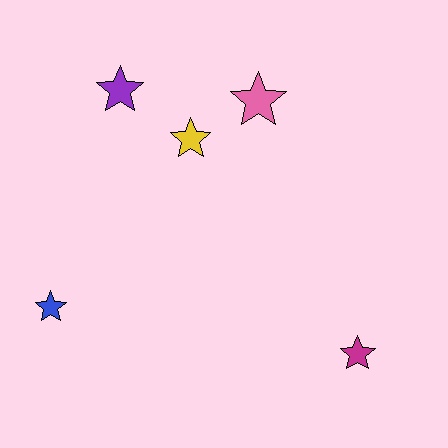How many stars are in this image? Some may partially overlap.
There are 5 stars.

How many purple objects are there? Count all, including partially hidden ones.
There is 1 purple object.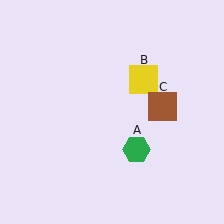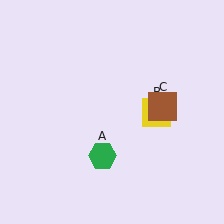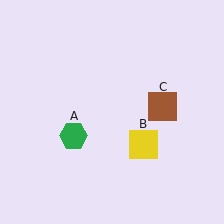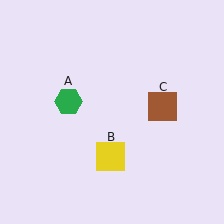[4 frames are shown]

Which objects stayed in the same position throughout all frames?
Brown square (object C) remained stationary.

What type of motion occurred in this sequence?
The green hexagon (object A), yellow square (object B) rotated clockwise around the center of the scene.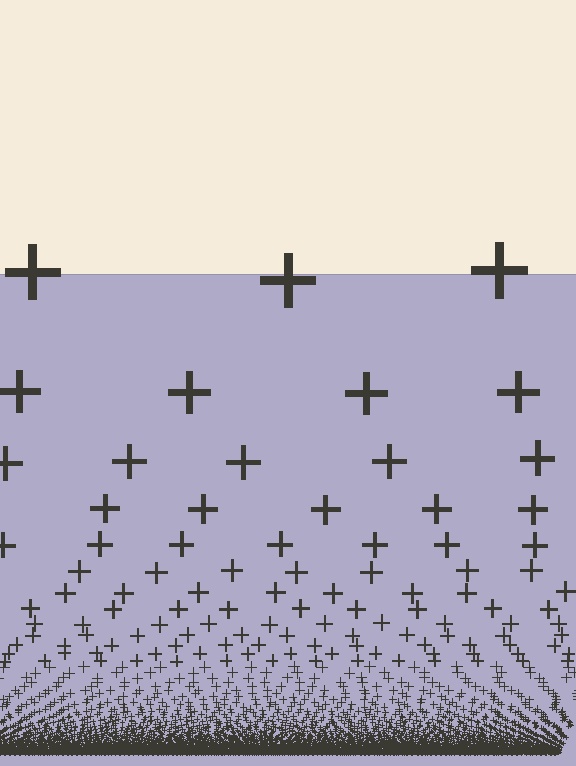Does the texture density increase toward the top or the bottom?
Density increases toward the bottom.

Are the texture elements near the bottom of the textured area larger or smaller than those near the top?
Smaller. The gradient is inverted — elements near the bottom are smaller and denser.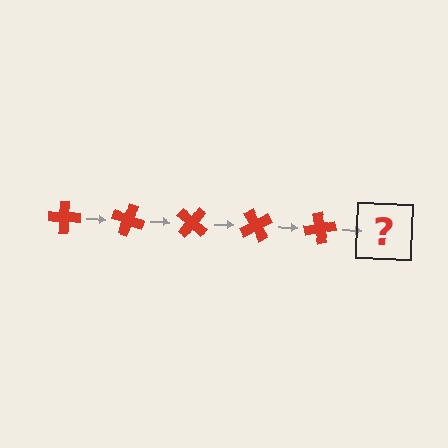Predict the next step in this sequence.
The next step is a red cross rotated 100 degrees.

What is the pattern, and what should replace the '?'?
The pattern is that the cross rotates 20 degrees each step. The '?' should be a red cross rotated 100 degrees.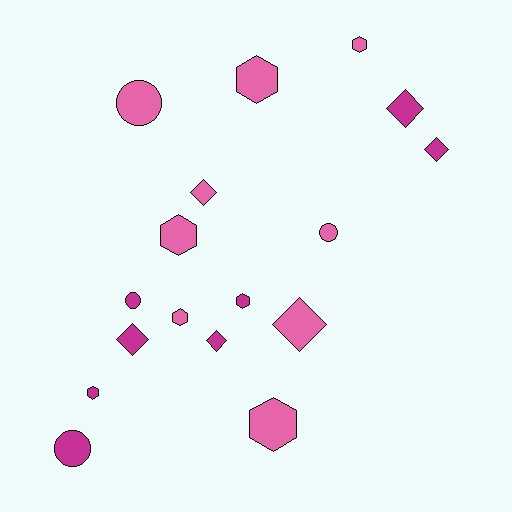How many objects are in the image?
There are 17 objects.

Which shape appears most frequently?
Hexagon, with 7 objects.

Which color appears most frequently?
Pink, with 9 objects.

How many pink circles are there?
There are 2 pink circles.